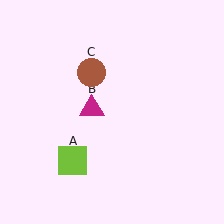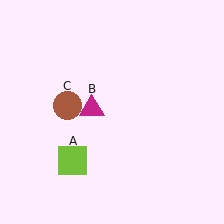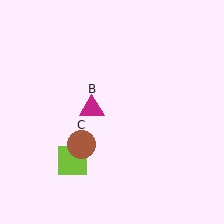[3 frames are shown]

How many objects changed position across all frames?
1 object changed position: brown circle (object C).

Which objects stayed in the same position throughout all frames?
Lime square (object A) and magenta triangle (object B) remained stationary.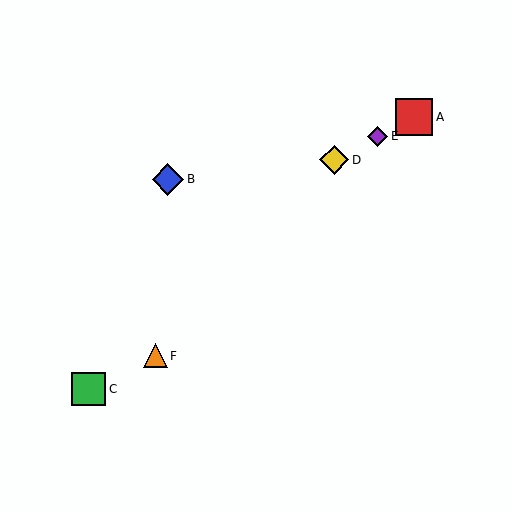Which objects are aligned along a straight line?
Objects A, D, E are aligned along a straight line.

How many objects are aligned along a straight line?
3 objects (A, D, E) are aligned along a straight line.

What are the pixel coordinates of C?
Object C is at (89, 389).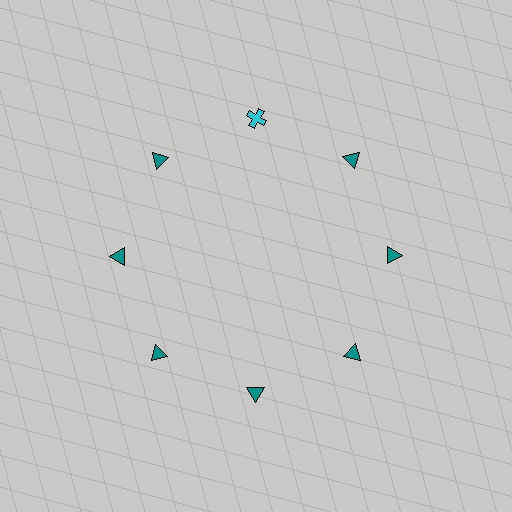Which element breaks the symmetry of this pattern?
The cyan cross at roughly the 12 o'clock position breaks the symmetry. All other shapes are teal triangles.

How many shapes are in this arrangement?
There are 8 shapes arranged in a ring pattern.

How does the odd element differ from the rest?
It differs in both color (cyan instead of teal) and shape (cross instead of triangle).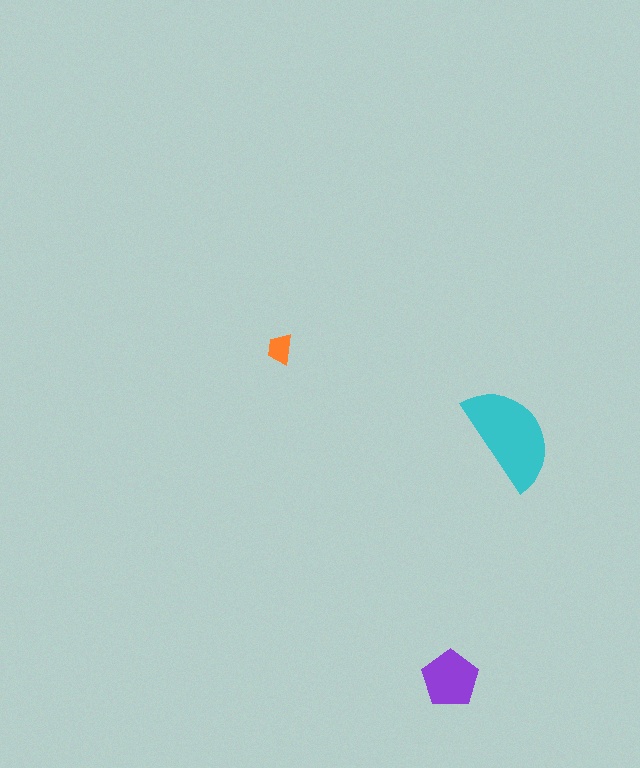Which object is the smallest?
The orange trapezoid.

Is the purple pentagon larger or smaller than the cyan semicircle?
Smaller.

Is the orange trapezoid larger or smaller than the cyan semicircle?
Smaller.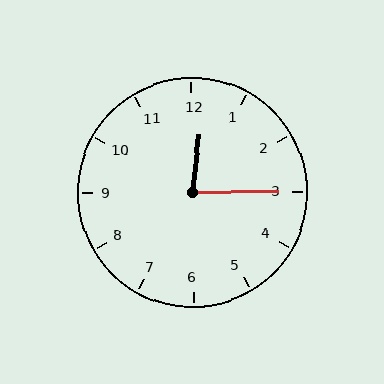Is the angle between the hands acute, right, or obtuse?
It is acute.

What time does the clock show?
12:15.